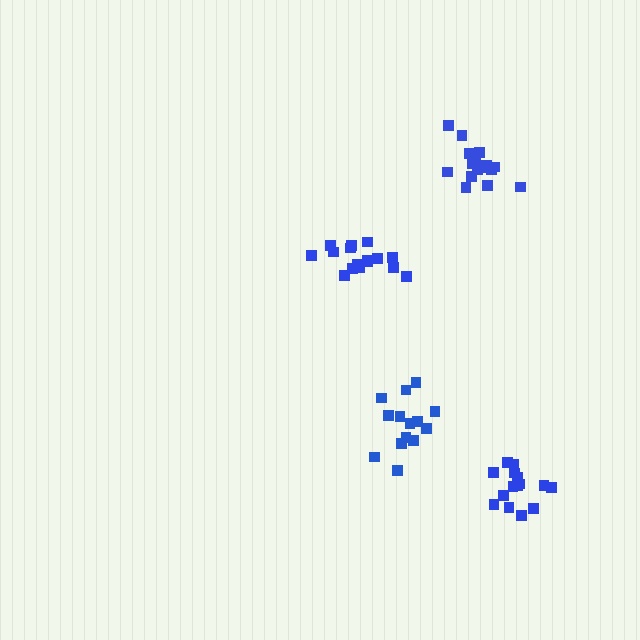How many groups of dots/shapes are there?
There are 4 groups.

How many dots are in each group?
Group 1: 16 dots, Group 2: 14 dots, Group 3: 17 dots, Group 4: 16 dots (63 total).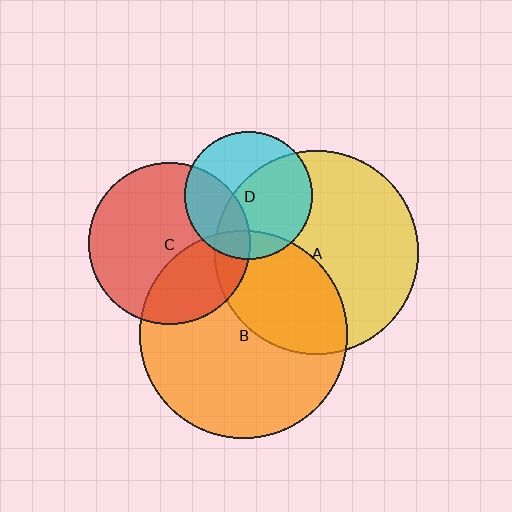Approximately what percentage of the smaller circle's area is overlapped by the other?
Approximately 30%.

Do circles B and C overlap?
Yes.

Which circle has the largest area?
Circle B (orange).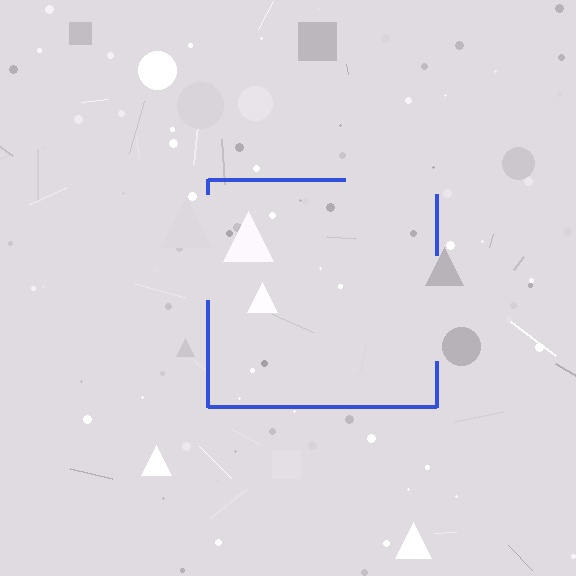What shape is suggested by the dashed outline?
The dashed outline suggests a square.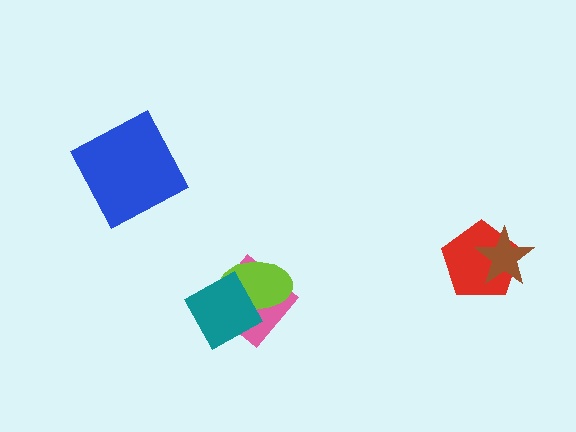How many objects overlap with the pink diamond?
2 objects overlap with the pink diamond.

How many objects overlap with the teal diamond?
2 objects overlap with the teal diamond.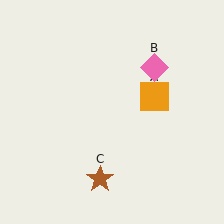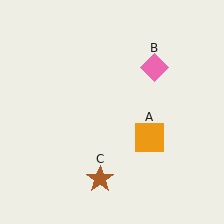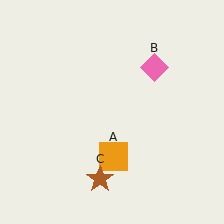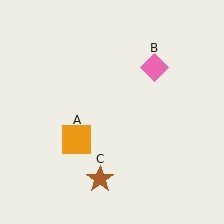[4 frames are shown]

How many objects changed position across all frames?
1 object changed position: orange square (object A).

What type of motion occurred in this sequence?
The orange square (object A) rotated clockwise around the center of the scene.